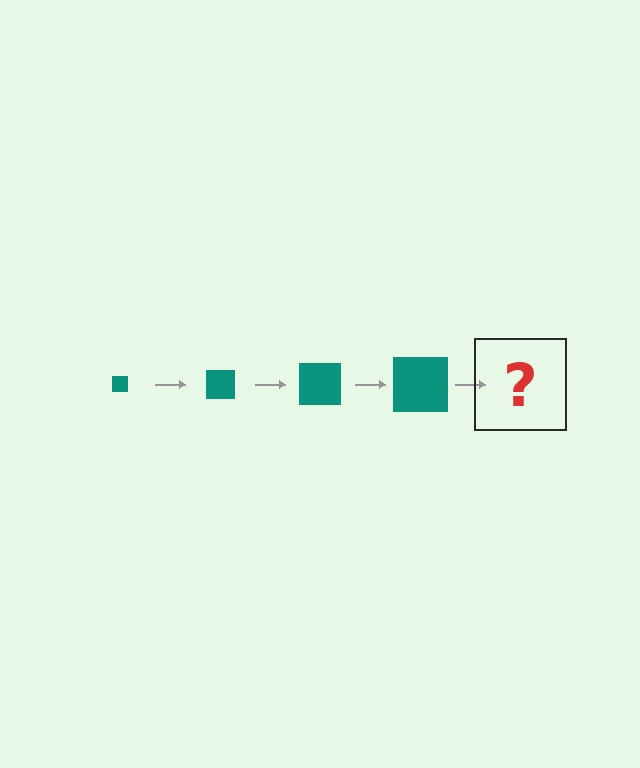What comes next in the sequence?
The next element should be a teal square, larger than the previous one.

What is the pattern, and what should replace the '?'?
The pattern is that the square gets progressively larger each step. The '?' should be a teal square, larger than the previous one.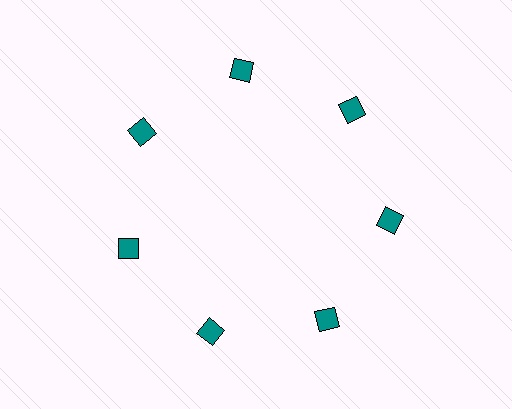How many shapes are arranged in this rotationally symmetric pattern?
There are 7 shapes, arranged in 7 groups of 1.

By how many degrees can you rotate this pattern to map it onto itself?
The pattern maps onto itself every 51 degrees of rotation.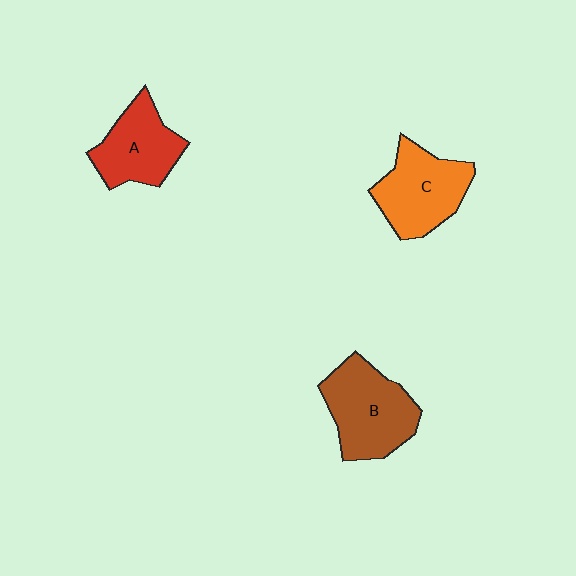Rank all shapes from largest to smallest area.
From largest to smallest: B (brown), C (orange), A (red).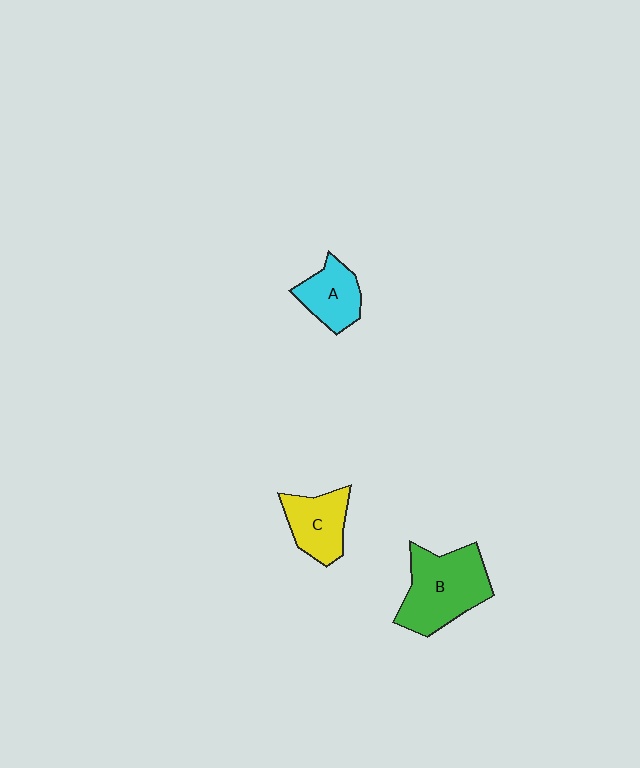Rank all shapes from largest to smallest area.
From largest to smallest: B (green), C (yellow), A (cyan).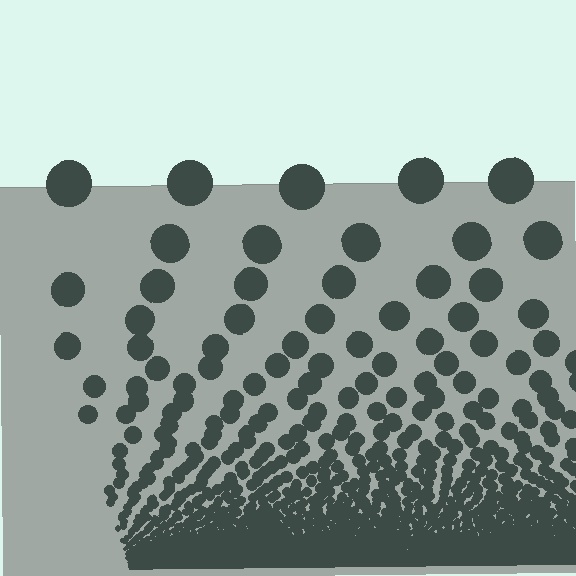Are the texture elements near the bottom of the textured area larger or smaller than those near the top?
Smaller. The gradient is inverted — elements near the bottom are smaller and denser.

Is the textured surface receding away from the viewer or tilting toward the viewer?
The surface appears to tilt toward the viewer. Texture elements get larger and sparser toward the top.